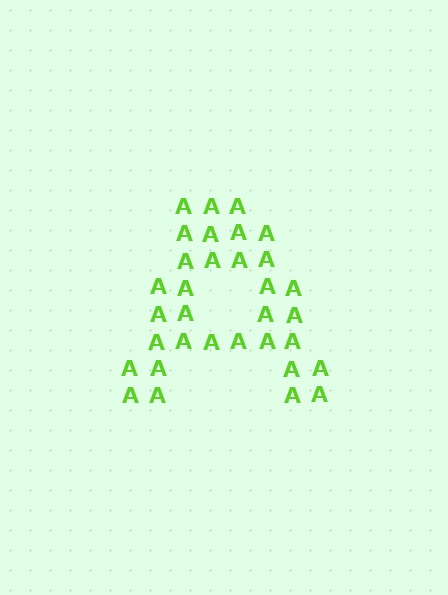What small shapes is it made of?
It is made of small letter A's.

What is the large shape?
The large shape is the letter A.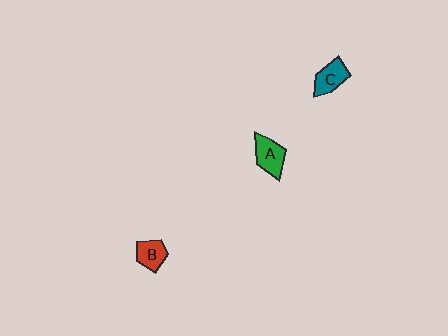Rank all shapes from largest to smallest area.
From largest to smallest: A (green), C (teal), B (red).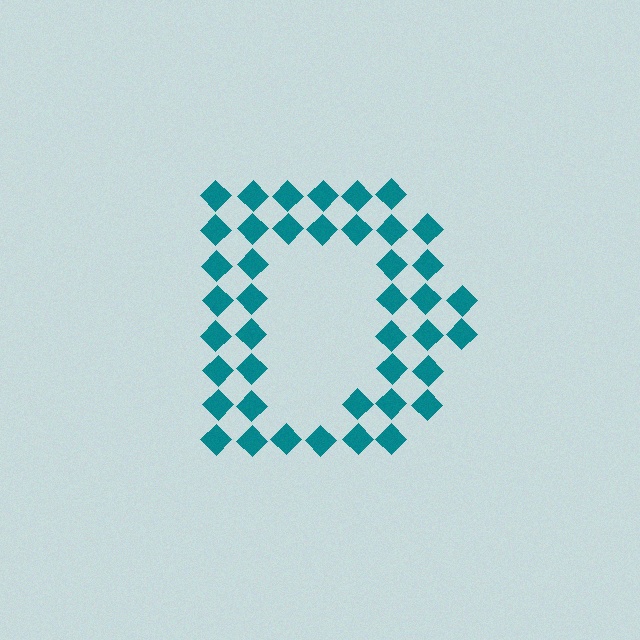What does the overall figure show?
The overall figure shows the letter D.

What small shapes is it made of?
It is made of small diamonds.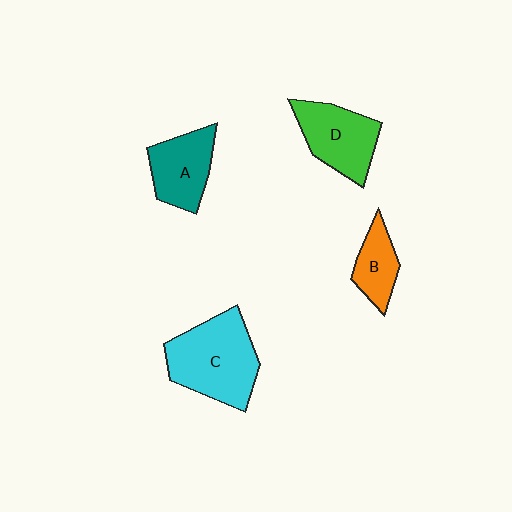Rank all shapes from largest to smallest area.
From largest to smallest: C (cyan), D (green), A (teal), B (orange).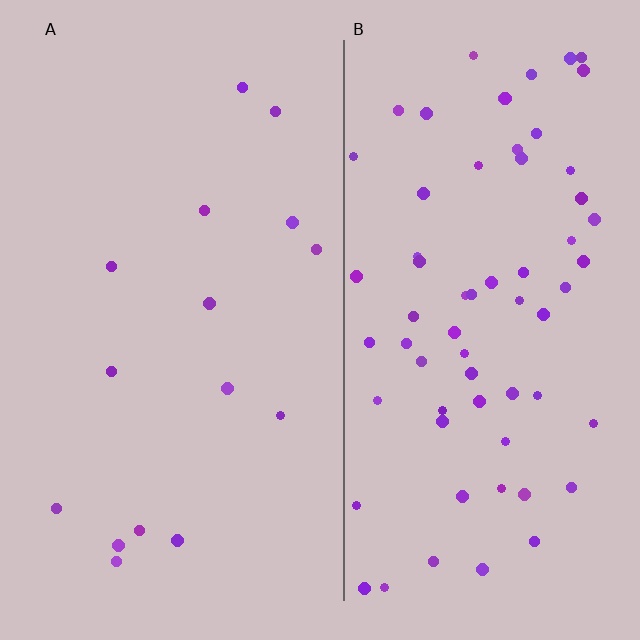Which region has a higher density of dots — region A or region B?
B (the right).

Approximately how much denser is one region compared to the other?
Approximately 4.3× — region B over region A.